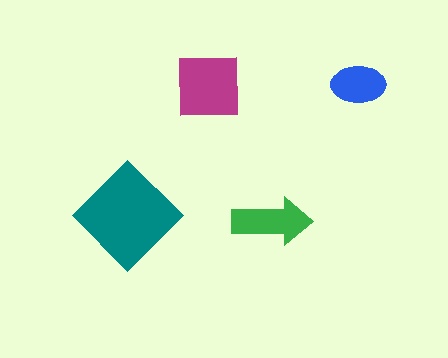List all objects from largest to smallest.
The teal diamond, the magenta square, the green arrow, the blue ellipse.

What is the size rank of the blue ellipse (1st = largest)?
4th.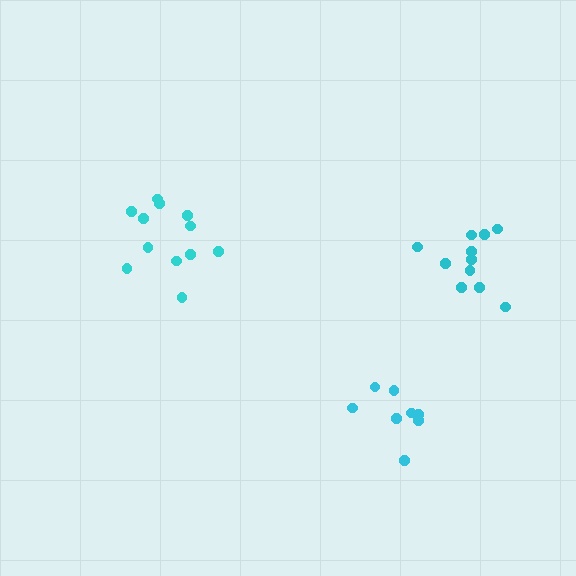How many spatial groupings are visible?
There are 3 spatial groupings.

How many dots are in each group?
Group 1: 12 dots, Group 2: 11 dots, Group 3: 8 dots (31 total).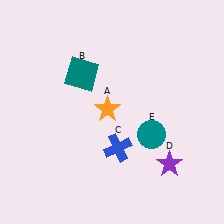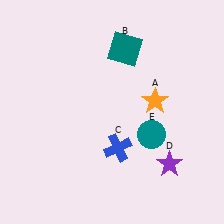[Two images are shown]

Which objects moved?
The objects that moved are: the orange star (A), the teal square (B).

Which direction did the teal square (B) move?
The teal square (B) moved right.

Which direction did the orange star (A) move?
The orange star (A) moved right.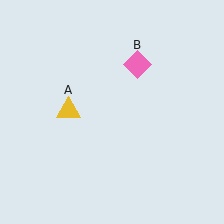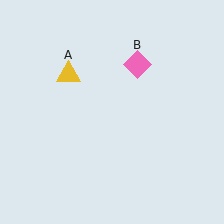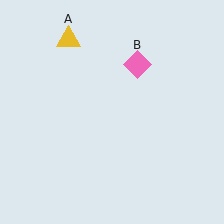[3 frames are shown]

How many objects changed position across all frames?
1 object changed position: yellow triangle (object A).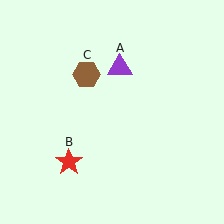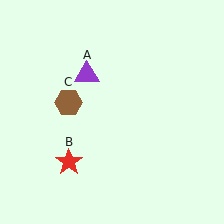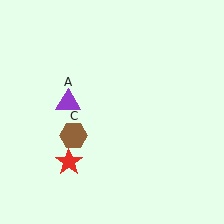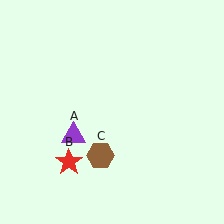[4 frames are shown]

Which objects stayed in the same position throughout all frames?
Red star (object B) remained stationary.